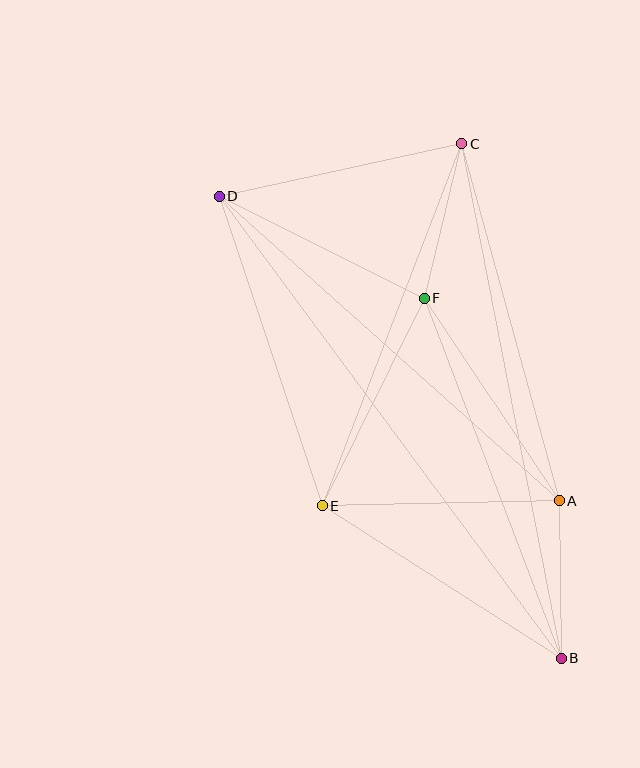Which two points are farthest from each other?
Points B and D are farthest from each other.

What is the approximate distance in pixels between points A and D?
The distance between A and D is approximately 457 pixels.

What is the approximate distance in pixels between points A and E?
The distance between A and E is approximately 237 pixels.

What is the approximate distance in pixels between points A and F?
The distance between A and F is approximately 244 pixels.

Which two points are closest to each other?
Points A and B are closest to each other.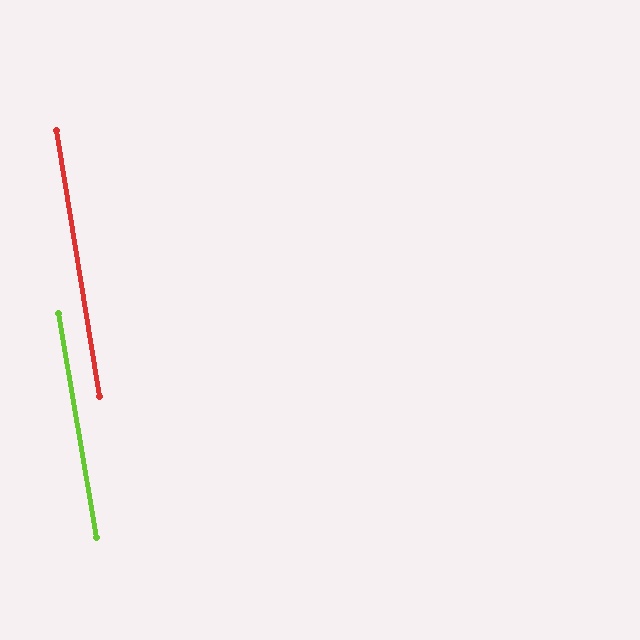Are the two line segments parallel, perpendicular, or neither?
Parallel — their directions differ by only 0.1°.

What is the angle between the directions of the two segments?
Approximately 0 degrees.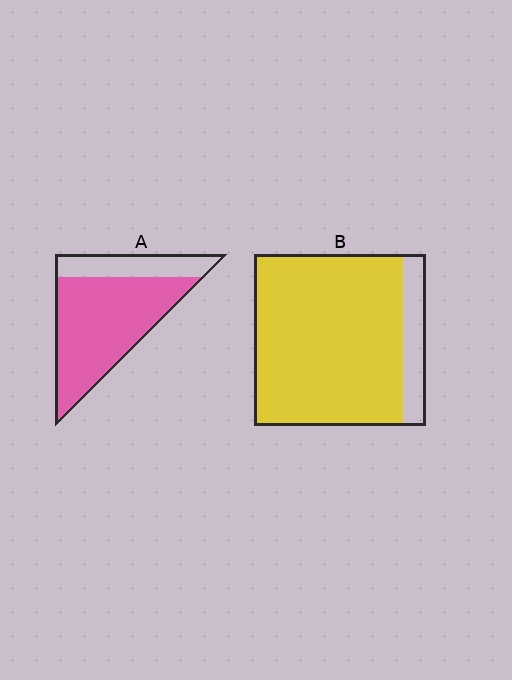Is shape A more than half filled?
Yes.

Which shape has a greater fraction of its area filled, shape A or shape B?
Shape B.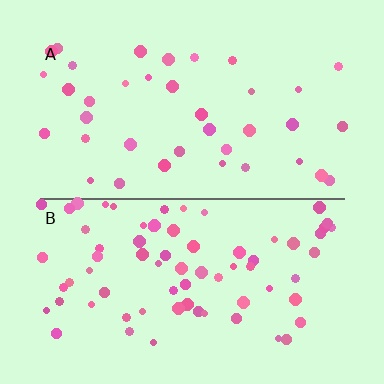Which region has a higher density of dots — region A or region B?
B (the bottom).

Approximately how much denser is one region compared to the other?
Approximately 1.9× — region B over region A.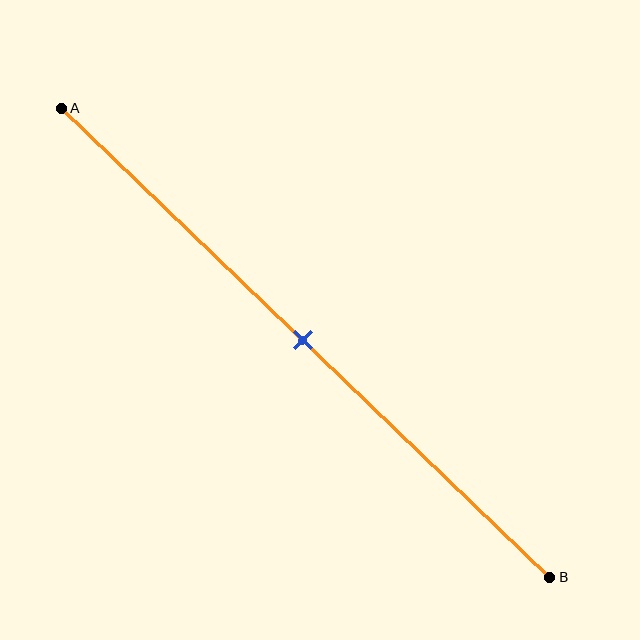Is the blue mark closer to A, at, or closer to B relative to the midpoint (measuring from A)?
The blue mark is approximately at the midpoint of segment AB.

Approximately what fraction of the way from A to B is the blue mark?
The blue mark is approximately 50% of the way from A to B.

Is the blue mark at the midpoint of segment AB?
Yes, the mark is approximately at the midpoint.